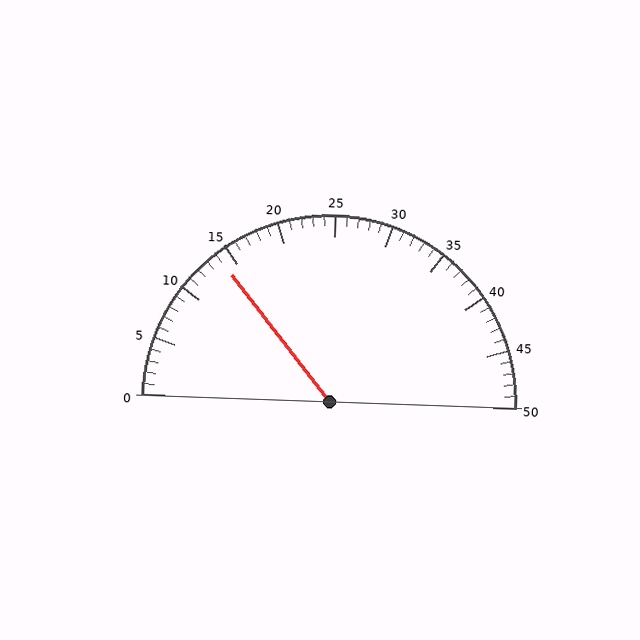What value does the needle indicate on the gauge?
The needle indicates approximately 14.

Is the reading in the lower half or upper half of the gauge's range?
The reading is in the lower half of the range (0 to 50).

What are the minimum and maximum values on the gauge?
The gauge ranges from 0 to 50.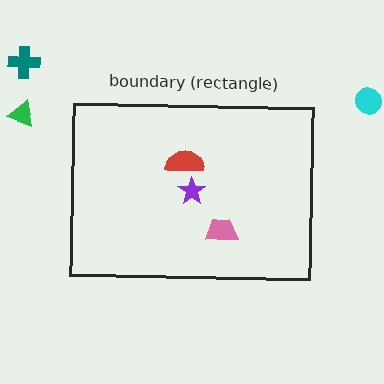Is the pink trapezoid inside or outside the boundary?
Inside.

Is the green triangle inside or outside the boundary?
Outside.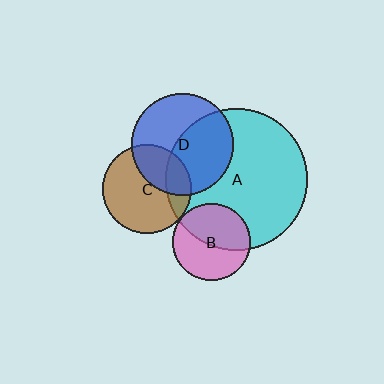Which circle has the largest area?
Circle A (cyan).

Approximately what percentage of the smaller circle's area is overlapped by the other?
Approximately 20%.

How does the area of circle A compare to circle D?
Approximately 2.0 times.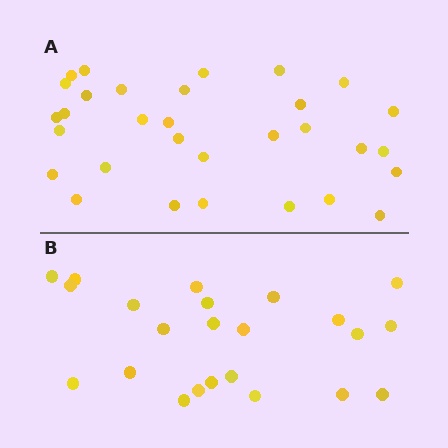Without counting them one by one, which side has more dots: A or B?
Region A (the top region) has more dots.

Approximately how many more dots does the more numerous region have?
Region A has roughly 8 or so more dots than region B.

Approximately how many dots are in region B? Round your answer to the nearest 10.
About 20 dots. (The exact count is 23, which rounds to 20.)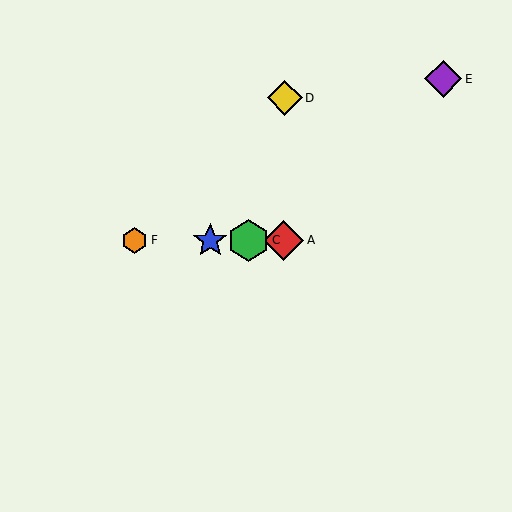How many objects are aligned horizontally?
4 objects (A, B, C, F) are aligned horizontally.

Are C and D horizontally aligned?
No, C is at y≈240 and D is at y≈98.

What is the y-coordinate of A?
Object A is at y≈240.